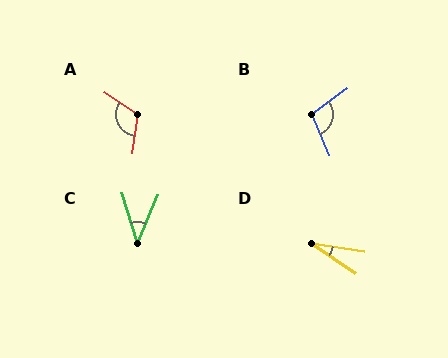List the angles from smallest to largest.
D (26°), C (40°), B (103°), A (116°).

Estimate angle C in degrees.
Approximately 40 degrees.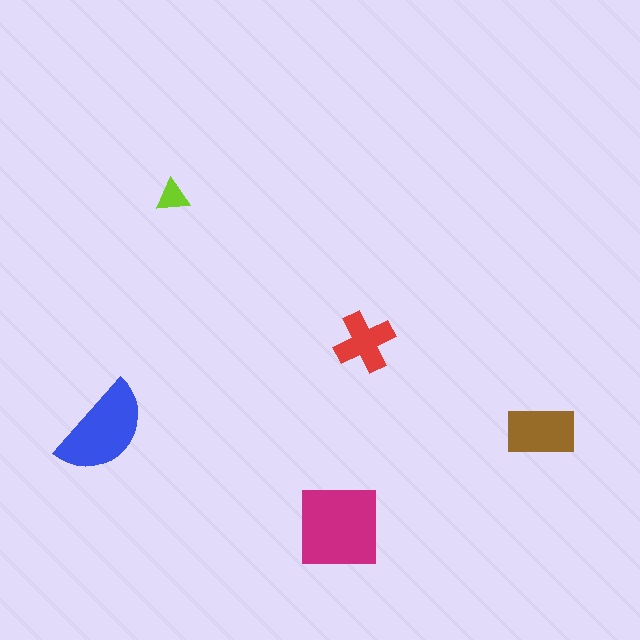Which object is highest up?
The lime triangle is topmost.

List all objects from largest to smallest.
The magenta square, the blue semicircle, the brown rectangle, the red cross, the lime triangle.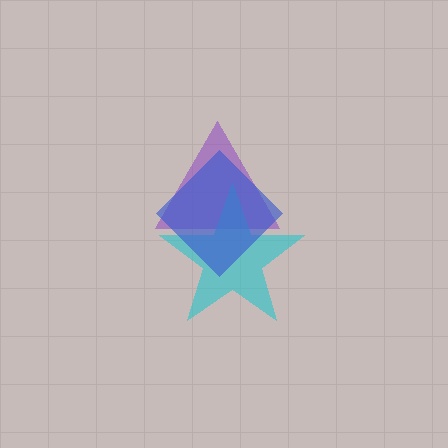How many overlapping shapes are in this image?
There are 3 overlapping shapes in the image.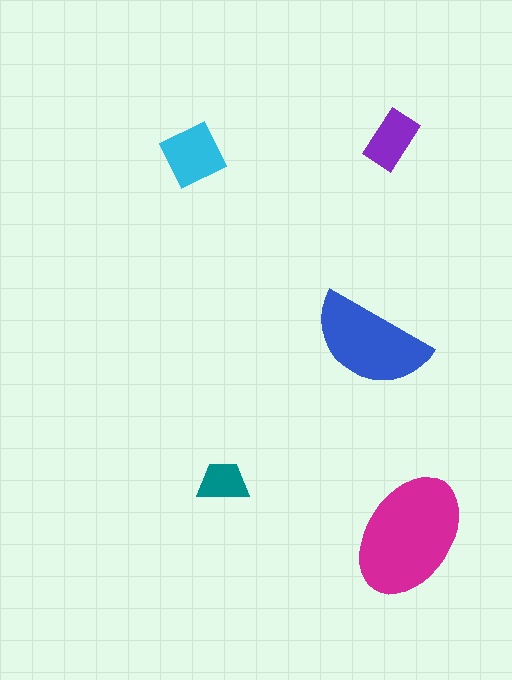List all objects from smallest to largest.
The teal trapezoid, the purple rectangle, the cyan diamond, the blue semicircle, the magenta ellipse.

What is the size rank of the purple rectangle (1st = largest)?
4th.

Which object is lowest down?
The magenta ellipse is bottommost.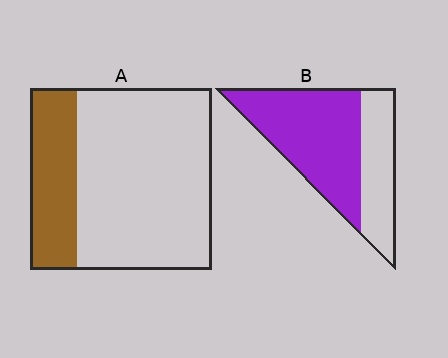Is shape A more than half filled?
No.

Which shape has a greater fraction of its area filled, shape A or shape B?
Shape B.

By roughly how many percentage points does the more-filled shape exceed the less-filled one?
By roughly 40 percentage points (B over A).